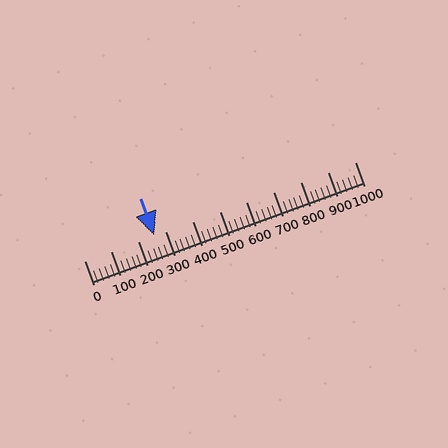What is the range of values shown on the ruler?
The ruler shows values from 0 to 1000.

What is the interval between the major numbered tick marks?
The major tick marks are spaced 100 units apart.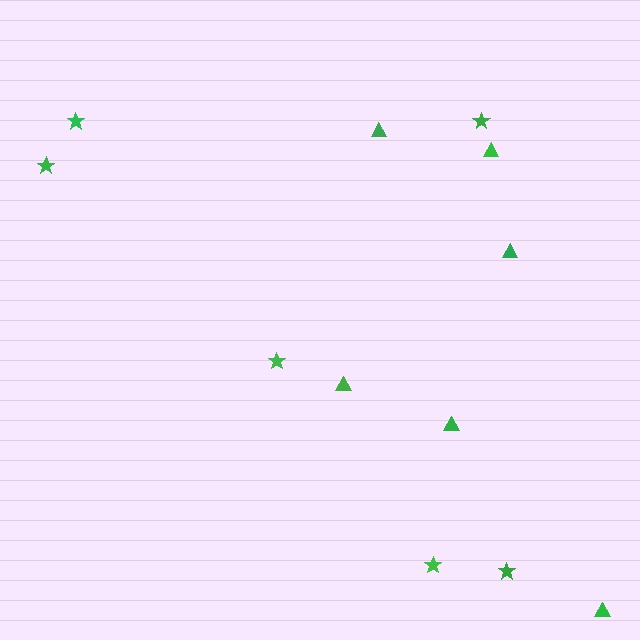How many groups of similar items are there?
There are 2 groups: one group of triangles (6) and one group of stars (6).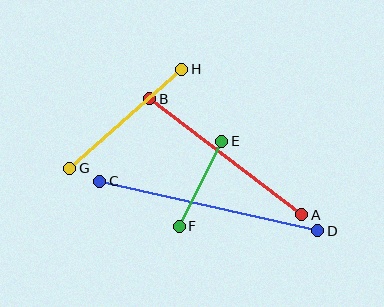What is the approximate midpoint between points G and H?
The midpoint is at approximately (126, 119) pixels.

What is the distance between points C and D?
The distance is approximately 223 pixels.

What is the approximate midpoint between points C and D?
The midpoint is at approximately (209, 206) pixels.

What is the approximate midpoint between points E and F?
The midpoint is at approximately (200, 184) pixels.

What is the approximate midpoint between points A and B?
The midpoint is at approximately (226, 157) pixels.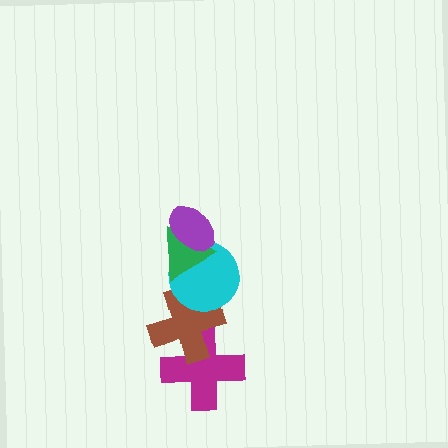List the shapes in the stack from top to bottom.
From top to bottom: the purple ellipse, the green triangle, the cyan circle, the brown cross, the magenta cross.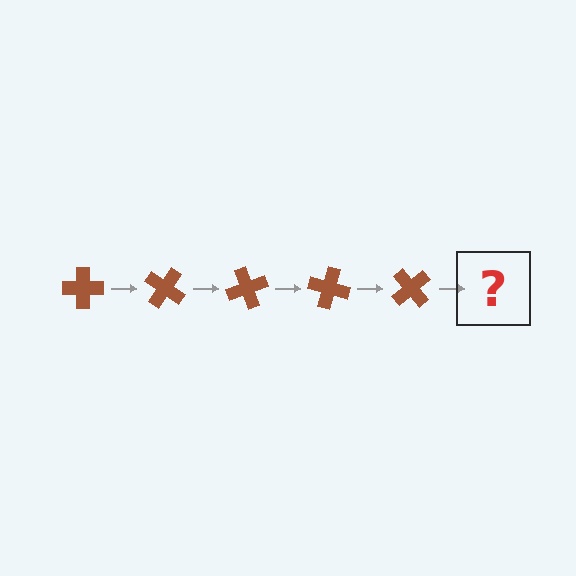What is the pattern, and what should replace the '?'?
The pattern is that the cross rotates 35 degrees each step. The '?' should be a brown cross rotated 175 degrees.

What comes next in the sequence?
The next element should be a brown cross rotated 175 degrees.